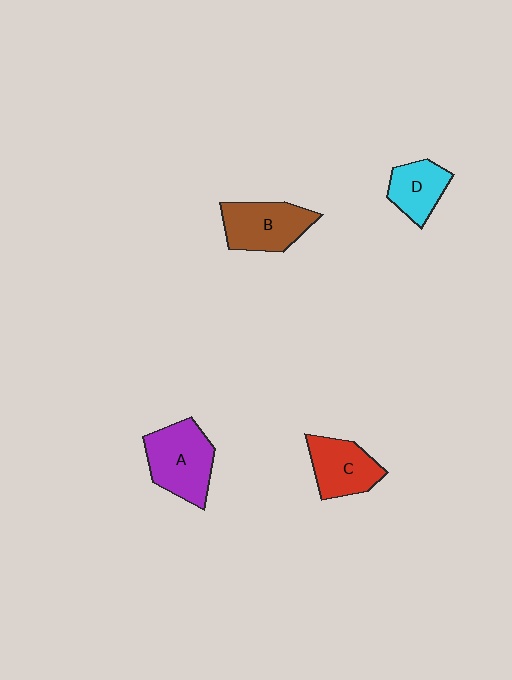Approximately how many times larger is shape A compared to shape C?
Approximately 1.2 times.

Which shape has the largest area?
Shape A (purple).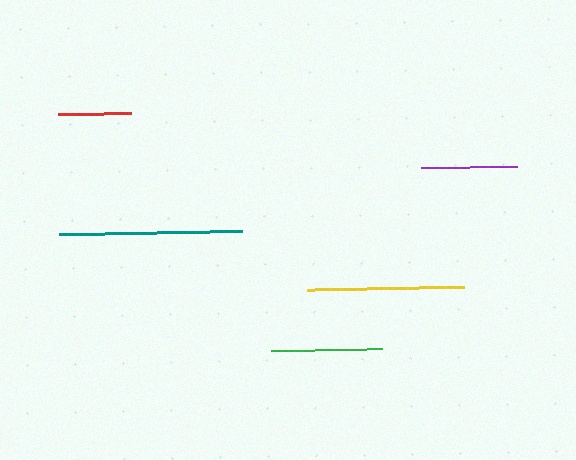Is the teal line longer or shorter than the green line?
The teal line is longer than the green line.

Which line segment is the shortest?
The red line is the shortest at approximately 73 pixels.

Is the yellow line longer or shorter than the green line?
The yellow line is longer than the green line.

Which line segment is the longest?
The teal line is the longest at approximately 183 pixels.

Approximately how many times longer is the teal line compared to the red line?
The teal line is approximately 2.5 times the length of the red line.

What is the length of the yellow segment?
The yellow segment is approximately 157 pixels long.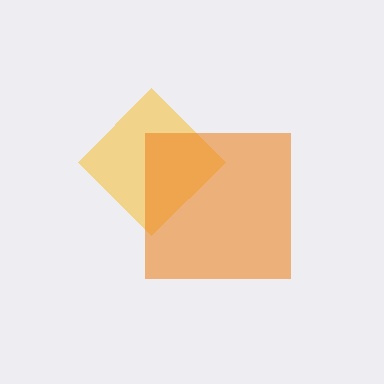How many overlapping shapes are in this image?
There are 2 overlapping shapes in the image.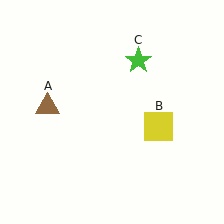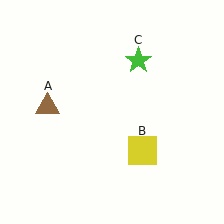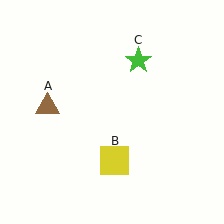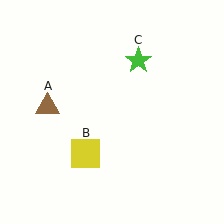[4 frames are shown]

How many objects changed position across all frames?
1 object changed position: yellow square (object B).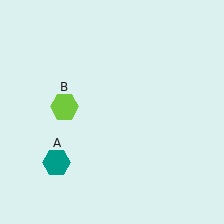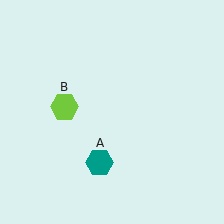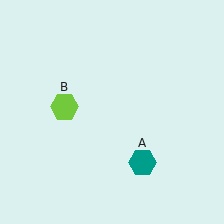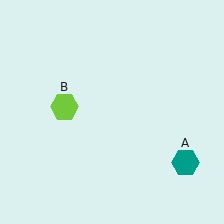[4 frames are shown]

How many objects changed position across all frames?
1 object changed position: teal hexagon (object A).